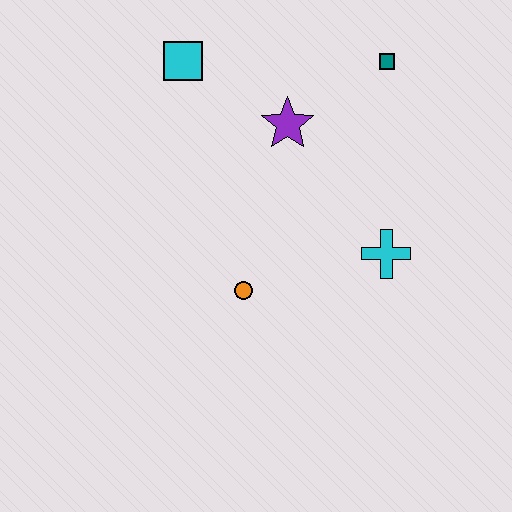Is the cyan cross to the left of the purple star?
No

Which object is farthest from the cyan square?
The cyan cross is farthest from the cyan square.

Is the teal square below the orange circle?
No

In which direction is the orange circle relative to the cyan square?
The orange circle is below the cyan square.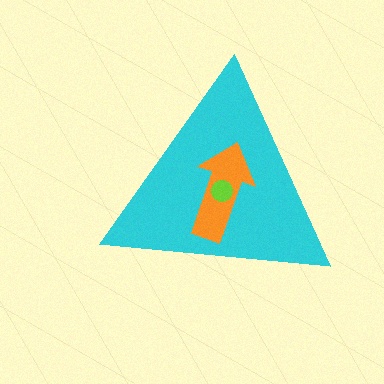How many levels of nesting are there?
3.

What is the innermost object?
The lime circle.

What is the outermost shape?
The cyan triangle.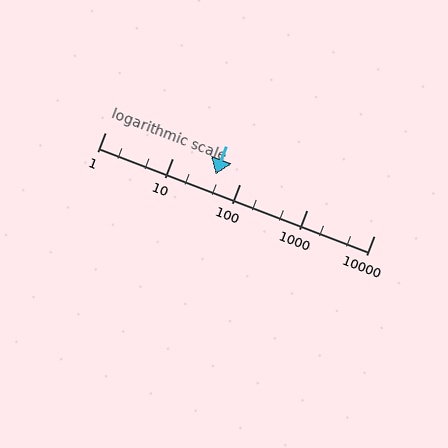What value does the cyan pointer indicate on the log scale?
The pointer indicates approximately 44.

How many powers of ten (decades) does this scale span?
The scale spans 4 decades, from 1 to 10000.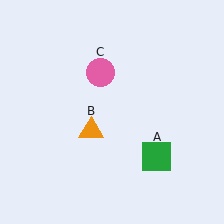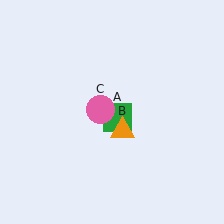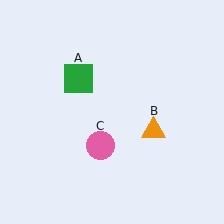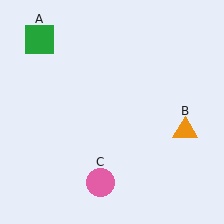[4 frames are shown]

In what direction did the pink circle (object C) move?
The pink circle (object C) moved down.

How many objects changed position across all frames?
3 objects changed position: green square (object A), orange triangle (object B), pink circle (object C).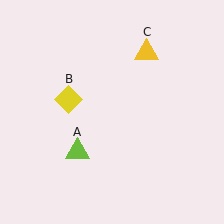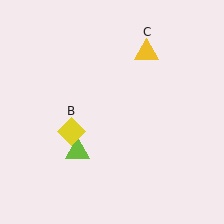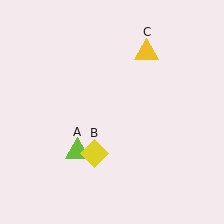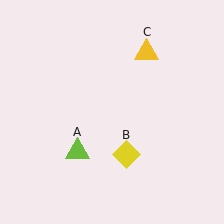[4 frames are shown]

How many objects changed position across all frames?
1 object changed position: yellow diamond (object B).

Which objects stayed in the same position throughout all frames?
Lime triangle (object A) and yellow triangle (object C) remained stationary.